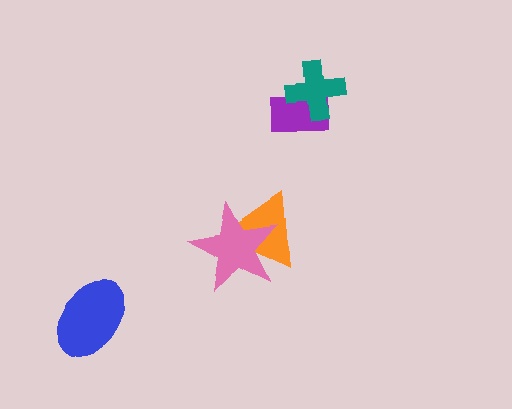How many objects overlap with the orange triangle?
1 object overlaps with the orange triangle.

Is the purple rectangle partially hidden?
Yes, it is partially covered by another shape.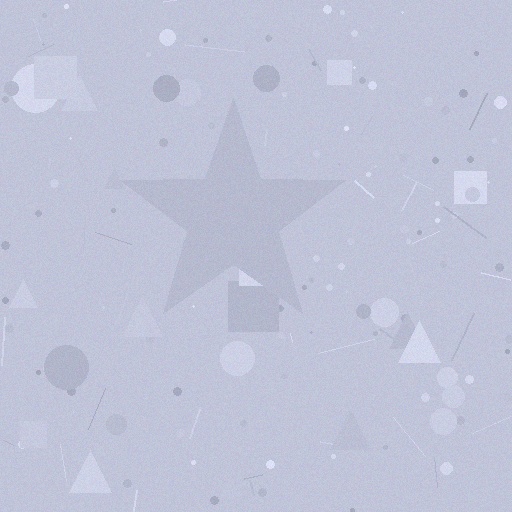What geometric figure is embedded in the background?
A star is embedded in the background.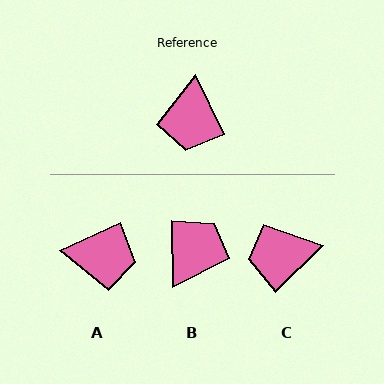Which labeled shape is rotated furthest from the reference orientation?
B, about 155 degrees away.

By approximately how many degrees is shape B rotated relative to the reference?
Approximately 155 degrees counter-clockwise.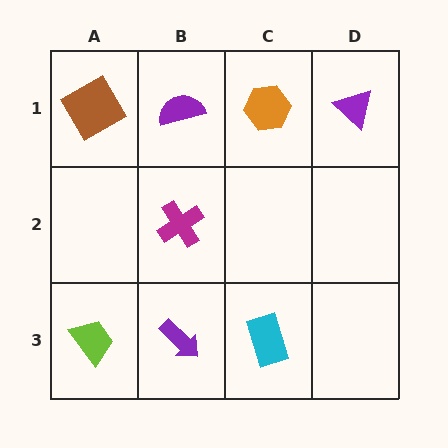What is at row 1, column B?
A purple semicircle.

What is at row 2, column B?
A magenta cross.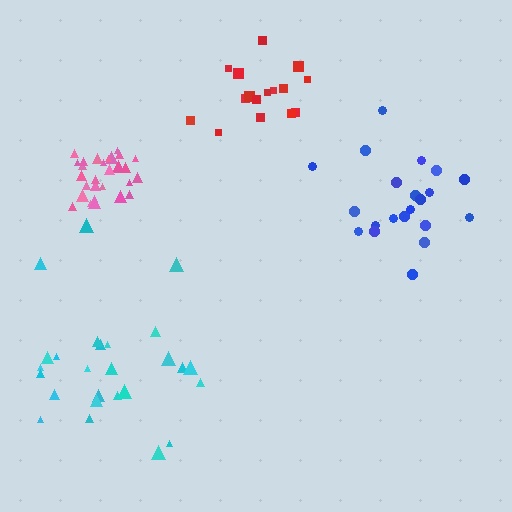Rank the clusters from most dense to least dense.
pink, blue, red, cyan.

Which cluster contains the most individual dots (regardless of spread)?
Pink (29).